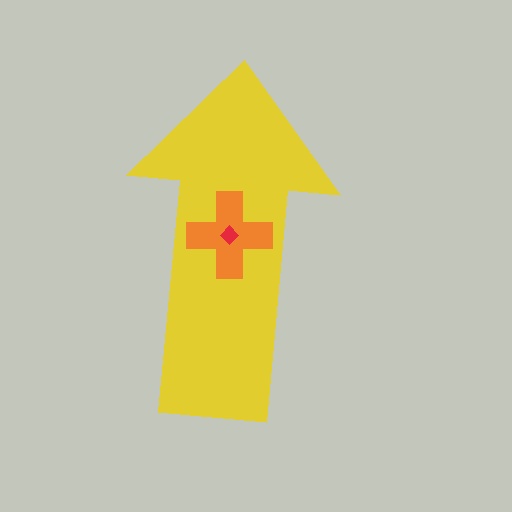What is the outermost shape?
The yellow arrow.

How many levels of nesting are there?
3.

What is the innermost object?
The red diamond.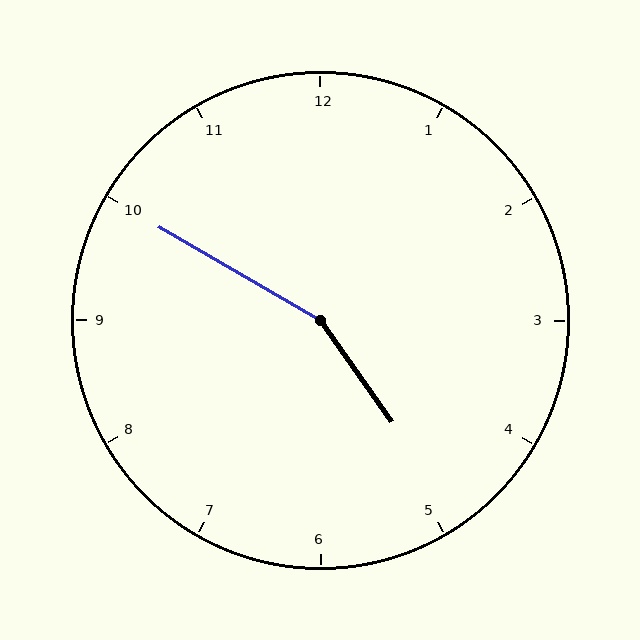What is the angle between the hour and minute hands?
Approximately 155 degrees.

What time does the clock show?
4:50.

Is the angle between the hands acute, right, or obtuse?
It is obtuse.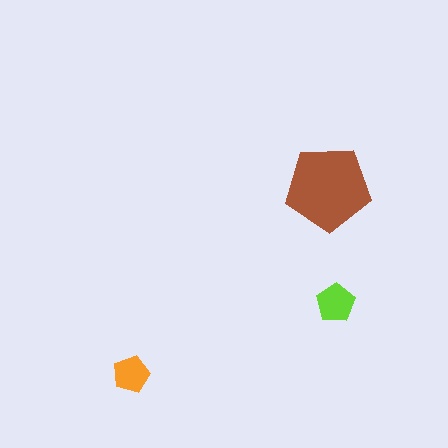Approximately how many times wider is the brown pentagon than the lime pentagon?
About 2 times wider.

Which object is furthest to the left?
The orange pentagon is leftmost.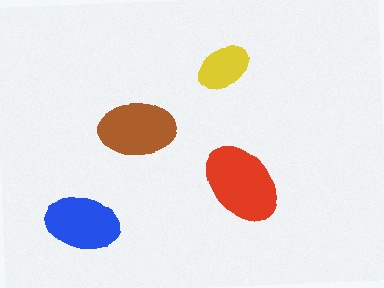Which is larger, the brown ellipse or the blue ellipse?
The brown one.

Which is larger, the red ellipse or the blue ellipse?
The red one.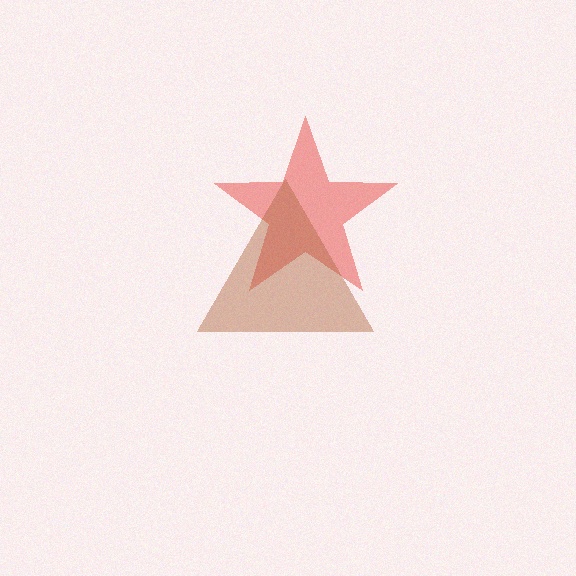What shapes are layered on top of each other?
The layered shapes are: a red star, a brown triangle.